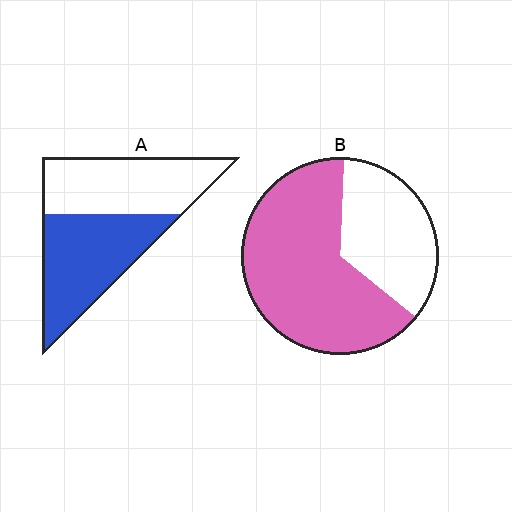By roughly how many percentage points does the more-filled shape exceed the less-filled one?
By roughly 15 percentage points (B over A).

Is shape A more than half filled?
Roughly half.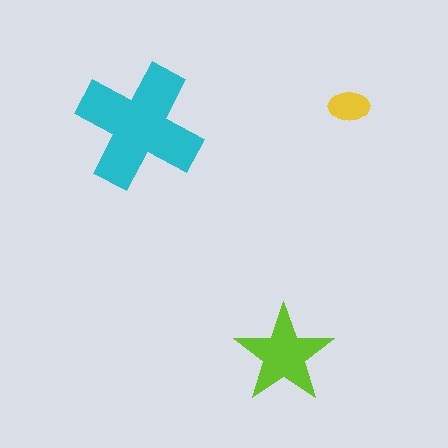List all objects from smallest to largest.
The yellow ellipse, the lime star, the cyan cross.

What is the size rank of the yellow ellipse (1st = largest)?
3rd.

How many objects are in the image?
There are 3 objects in the image.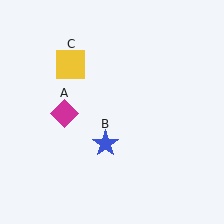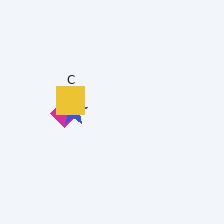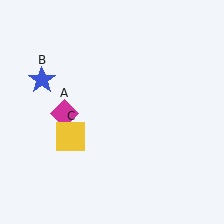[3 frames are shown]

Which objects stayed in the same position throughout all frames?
Magenta diamond (object A) remained stationary.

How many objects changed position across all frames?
2 objects changed position: blue star (object B), yellow square (object C).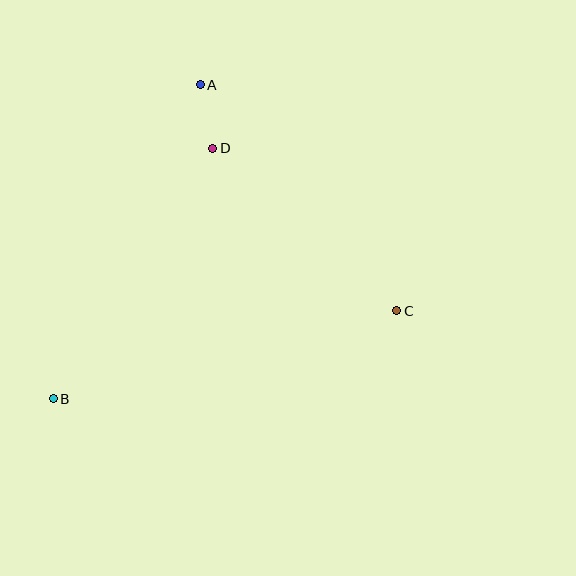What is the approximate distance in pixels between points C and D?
The distance between C and D is approximately 245 pixels.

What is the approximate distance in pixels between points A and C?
The distance between A and C is approximately 300 pixels.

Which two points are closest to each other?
Points A and D are closest to each other.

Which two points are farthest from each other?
Points B and C are farthest from each other.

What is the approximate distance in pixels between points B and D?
The distance between B and D is approximately 297 pixels.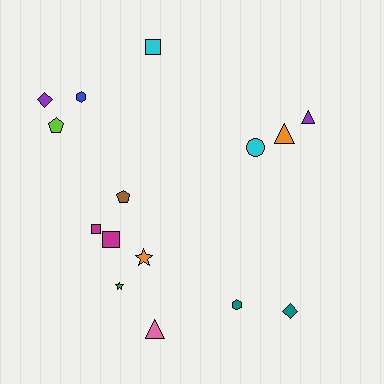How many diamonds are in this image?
There are 2 diamonds.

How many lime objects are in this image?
There is 1 lime object.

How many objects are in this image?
There are 15 objects.